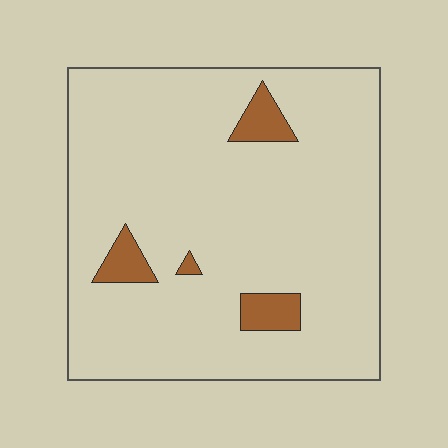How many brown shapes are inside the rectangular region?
4.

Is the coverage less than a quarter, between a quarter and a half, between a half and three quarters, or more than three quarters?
Less than a quarter.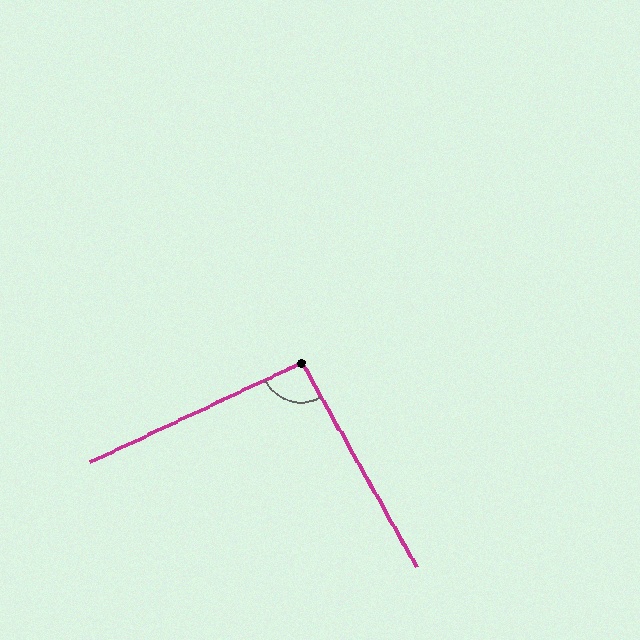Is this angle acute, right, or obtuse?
It is approximately a right angle.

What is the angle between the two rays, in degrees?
Approximately 94 degrees.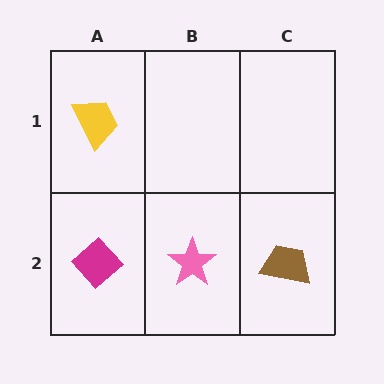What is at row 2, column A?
A magenta diamond.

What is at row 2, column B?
A pink star.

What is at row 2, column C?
A brown trapezoid.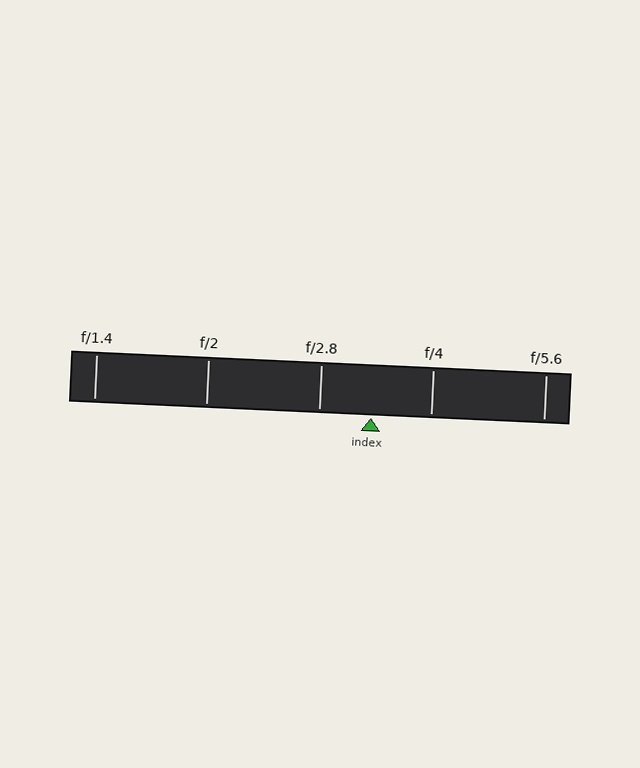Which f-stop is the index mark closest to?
The index mark is closest to f/2.8.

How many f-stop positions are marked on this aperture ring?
There are 5 f-stop positions marked.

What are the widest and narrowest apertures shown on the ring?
The widest aperture shown is f/1.4 and the narrowest is f/5.6.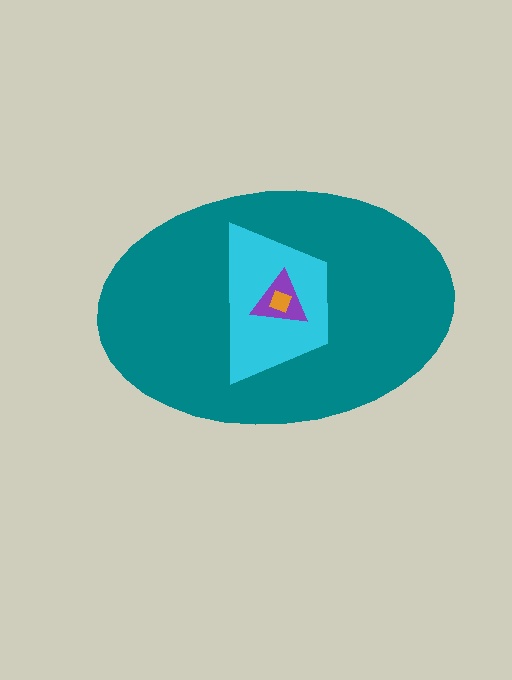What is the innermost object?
The orange square.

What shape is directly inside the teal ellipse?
The cyan trapezoid.